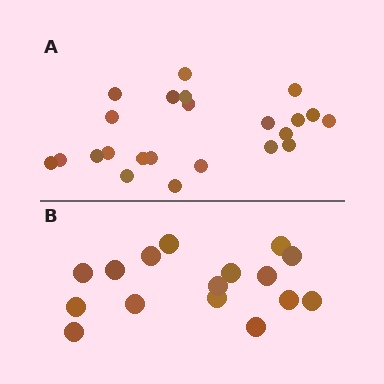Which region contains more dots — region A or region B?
Region A (the top region) has more dots.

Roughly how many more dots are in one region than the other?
Region A has roughly 8 or so more dots than region B.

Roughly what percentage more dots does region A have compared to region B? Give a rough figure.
About 45% more.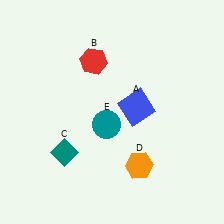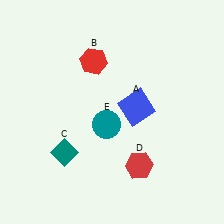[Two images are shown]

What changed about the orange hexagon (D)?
In Image 1, D is orange. In Image 2, it changed to red.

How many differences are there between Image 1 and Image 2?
There is 1 difference between the two images.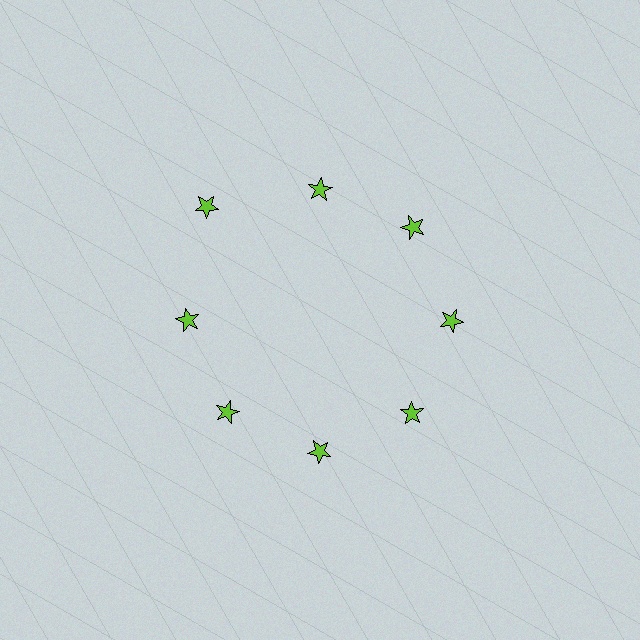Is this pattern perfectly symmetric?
No. The 8 lime stars are arranged in a ring, but one element near the 10 o'clock position is pushed outward from the center, breaking the 8-fold rotational symmetry.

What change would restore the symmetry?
The symmetry would be restored by moving it inward, back onto the ring so that all 8 stars sit at equal angles and equal distance from the center.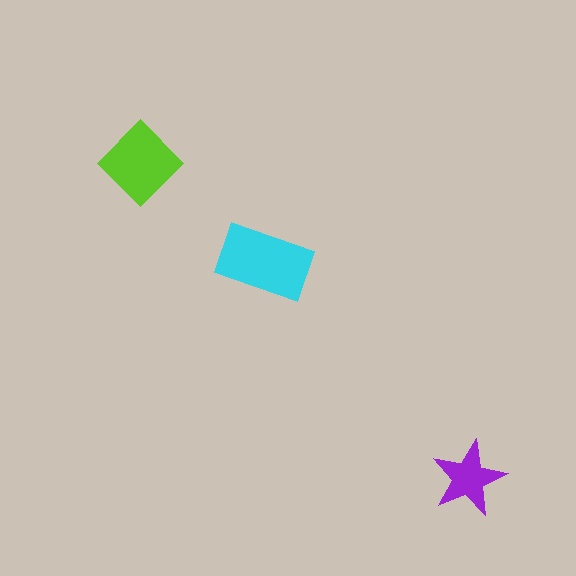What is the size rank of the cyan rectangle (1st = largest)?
1st.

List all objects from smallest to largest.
The purple star, the lime diamond, the cyan rectangle.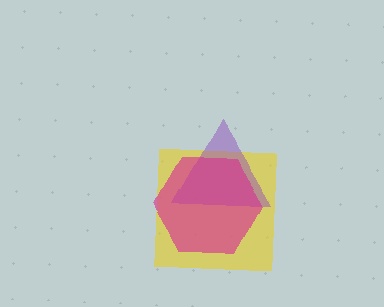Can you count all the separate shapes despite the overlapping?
Yes, there are 3 separate shapes.